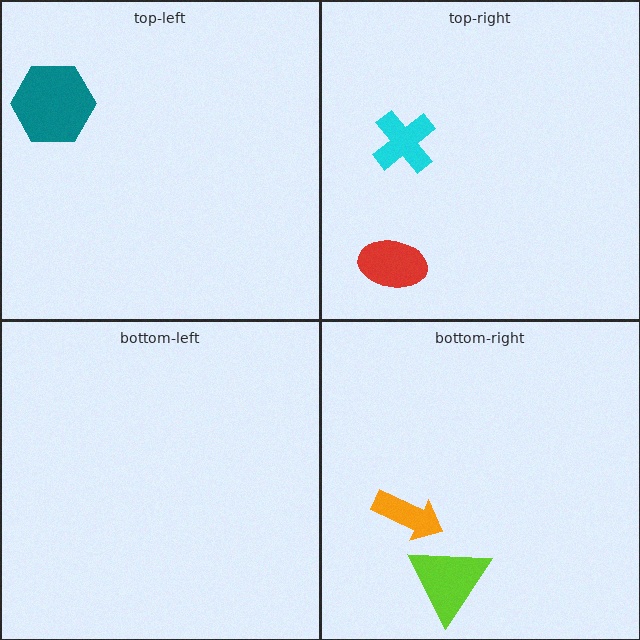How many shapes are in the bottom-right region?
2.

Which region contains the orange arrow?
The bottom-right region.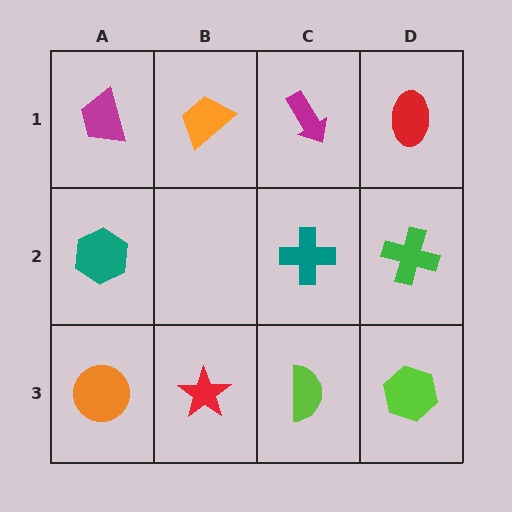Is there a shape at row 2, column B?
No, that cell is empty.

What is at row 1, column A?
A magenta trapezoid.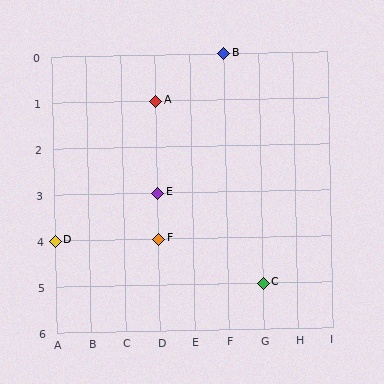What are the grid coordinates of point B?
Point B is at grid coordinates (F, 0).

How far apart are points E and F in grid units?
Points E and F are 1 row apart.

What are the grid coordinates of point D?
Point D is at grid coordinates (A, 4).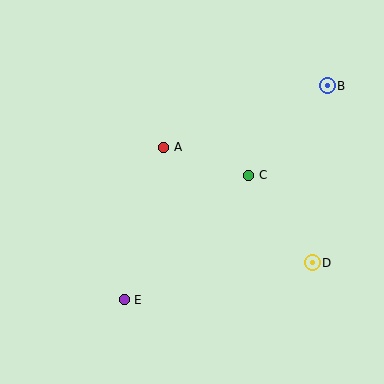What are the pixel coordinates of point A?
Point A is at (164, 147).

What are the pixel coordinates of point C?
Point C is at (249, 175).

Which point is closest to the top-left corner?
Point A is closest to the top-left corner.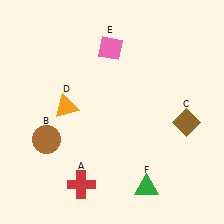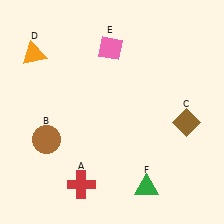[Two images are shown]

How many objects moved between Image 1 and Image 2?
1 object moved between the two images.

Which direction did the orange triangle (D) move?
The orange triangle (D) moved up.